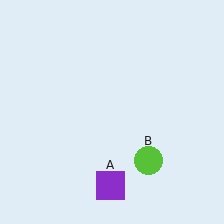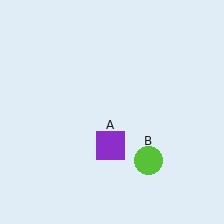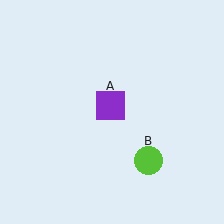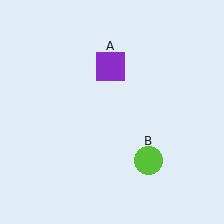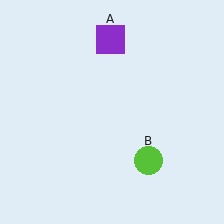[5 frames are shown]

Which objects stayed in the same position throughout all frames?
Lime circle (object B) remained stationary.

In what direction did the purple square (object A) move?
The purple square (object A) moved up.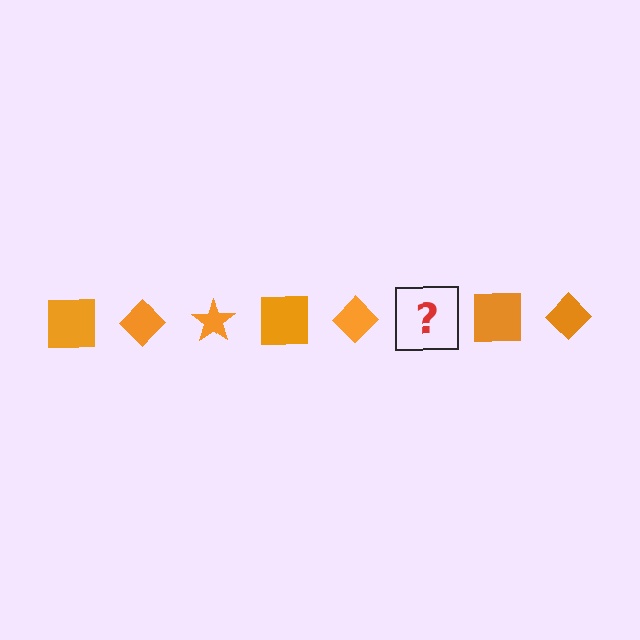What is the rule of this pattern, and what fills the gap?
The rule is that the pattern cycles through square, diamond, star shapes in orange. The gap should be filled with an orange star.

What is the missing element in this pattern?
The missing element is an orange star.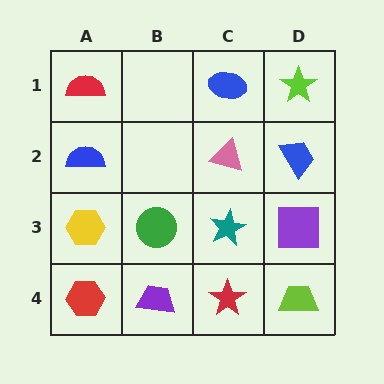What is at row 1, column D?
A lime star.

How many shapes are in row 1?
3 shapes.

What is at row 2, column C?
A pink triangle.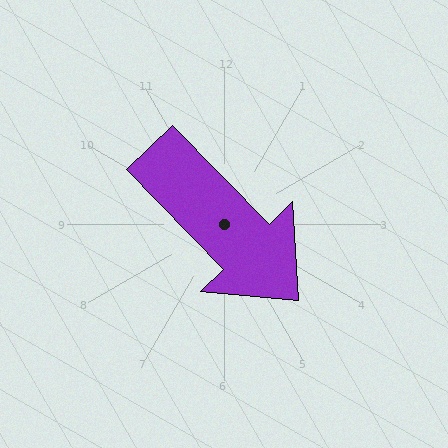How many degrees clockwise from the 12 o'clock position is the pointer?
Approximately 136 degrees.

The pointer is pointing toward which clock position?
Roughly 5 o'clock.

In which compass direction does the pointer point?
Southeast.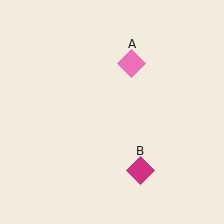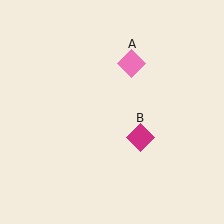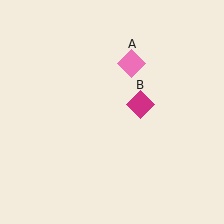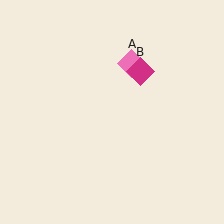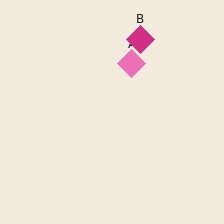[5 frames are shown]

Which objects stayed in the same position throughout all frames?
Pink diamond (object A) remained stationary.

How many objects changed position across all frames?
1 object changed position: magenta diamond (object B).